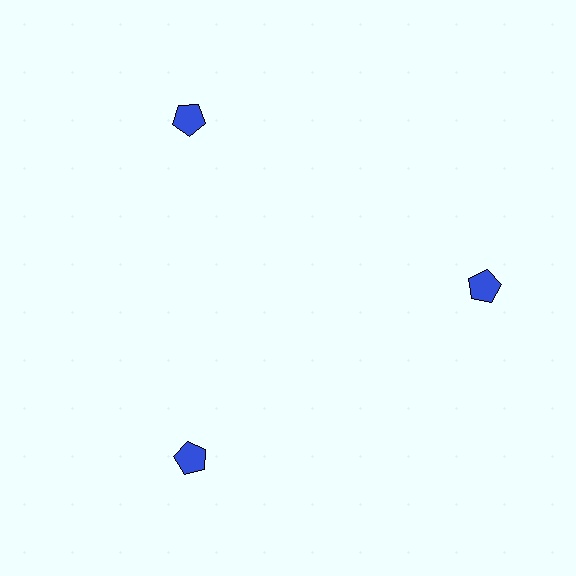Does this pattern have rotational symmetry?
Yes, this pattern has 3-fold rotational symmetry. It looks the same after rotating 120 degrees around the center.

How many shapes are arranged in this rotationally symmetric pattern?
There are 3 shapes, arranged in 3 groups of 1.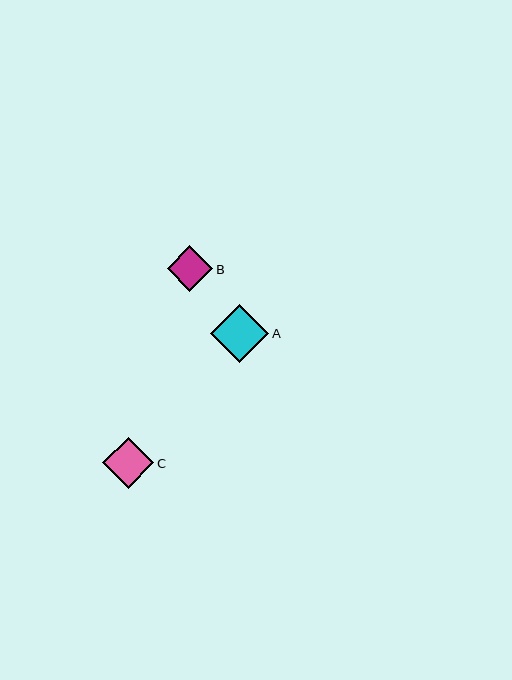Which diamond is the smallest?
Diamond B is the smallest with a size of approximately 46 pixels.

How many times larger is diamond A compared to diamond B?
Diamond A is approximately 1.3 times the size of diamond B.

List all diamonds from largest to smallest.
From largest to smallest: A, C, B.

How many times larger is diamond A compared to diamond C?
Diamond A is approximately 1.1 times the size of diamond C.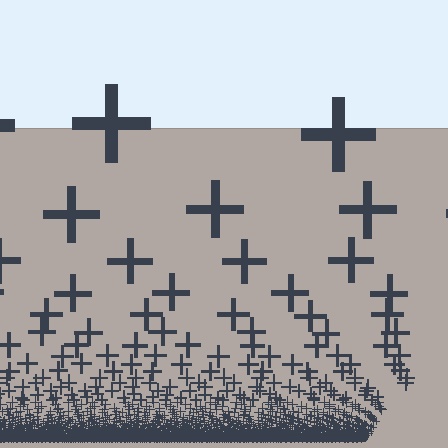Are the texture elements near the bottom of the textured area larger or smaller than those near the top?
Smaller. The gradient is inverted — elements near the bottom are smaller and denser.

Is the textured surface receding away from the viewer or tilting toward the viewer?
The surface appears to tilt toward the viewer. Texture elements get larger and sparser toward the top.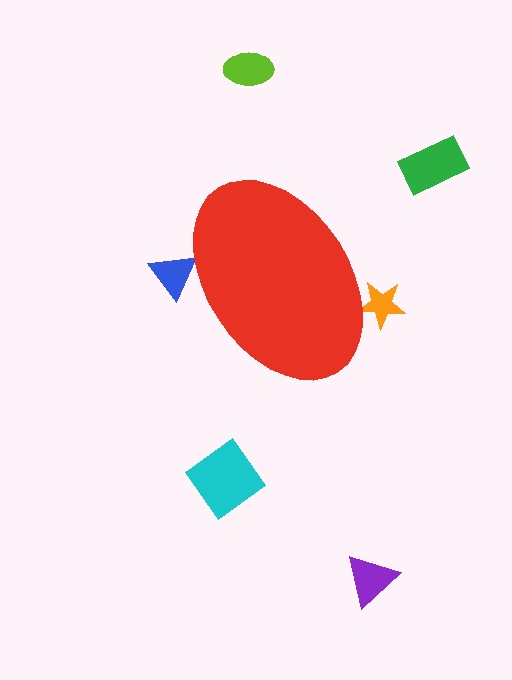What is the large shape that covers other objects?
A red ellipse.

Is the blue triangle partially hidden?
Yes, the blue triangle is partially hidden behind the red ellipse.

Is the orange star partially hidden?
Yes, the orange star is partially hidden behind the red ellipse.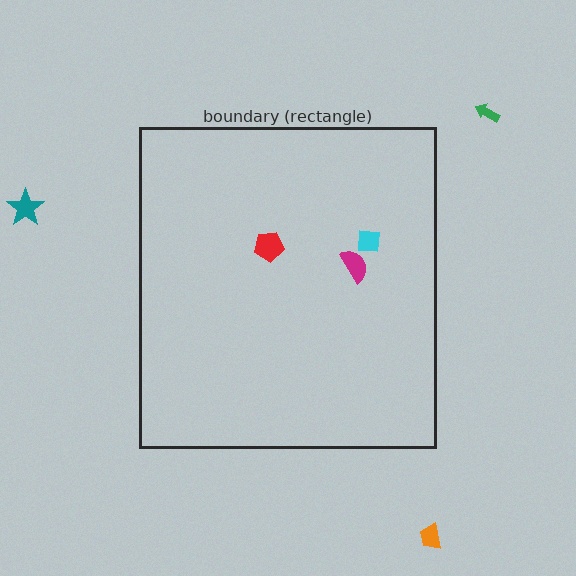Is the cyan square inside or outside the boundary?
Inside.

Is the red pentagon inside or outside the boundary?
Inside.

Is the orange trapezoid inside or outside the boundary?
Outside.